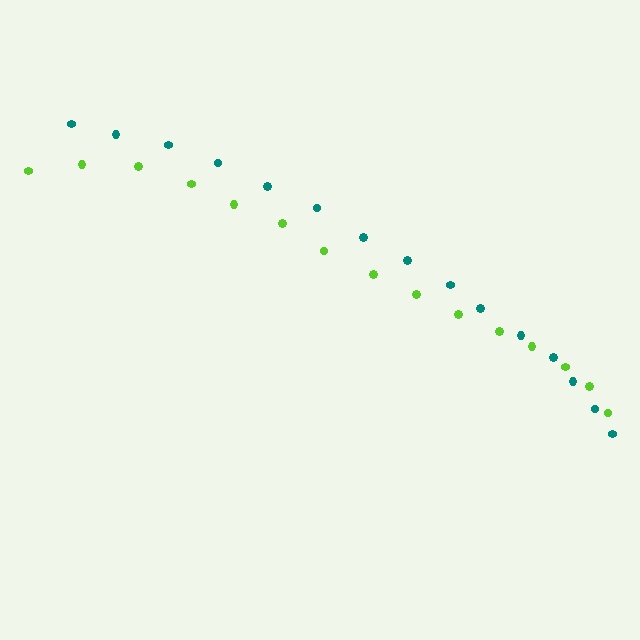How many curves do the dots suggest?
There are 2 distinct paths.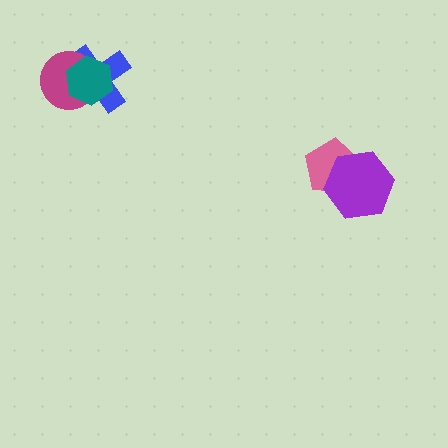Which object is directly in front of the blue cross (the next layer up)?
The magenta circle is directly in front of the blue cross.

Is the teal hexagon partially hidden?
No, no other shape covers it.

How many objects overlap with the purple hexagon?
1 object overlaps with the purple hexagon.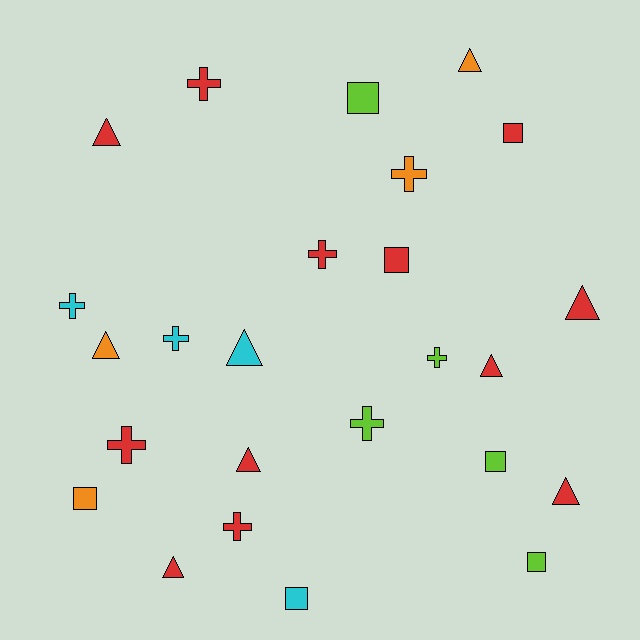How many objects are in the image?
There are 25 objects.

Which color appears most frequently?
Red, with 12 objects.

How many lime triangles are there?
There are no lime triangles.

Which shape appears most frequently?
Triangle, with 9 objects.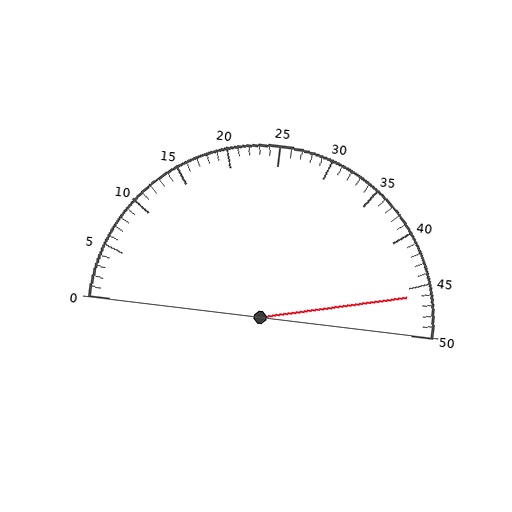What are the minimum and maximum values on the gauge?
The gauge ranges from 0 to 50.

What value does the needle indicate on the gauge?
The needle indicates approximately 46.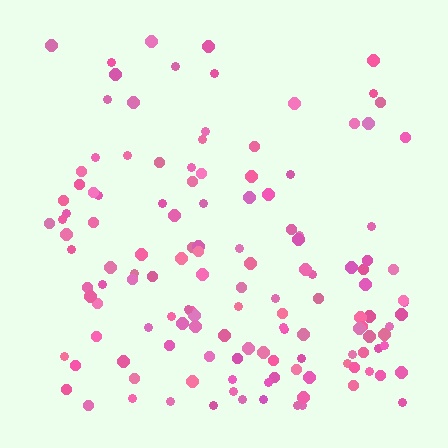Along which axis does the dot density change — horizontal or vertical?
Vertical.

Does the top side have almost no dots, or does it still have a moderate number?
Still a moderate number, just noticeably fewer than the bottom.